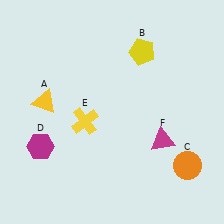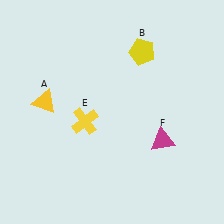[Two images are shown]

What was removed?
The orange circle (C), the magenta hexagon (D) were removed in Image 2.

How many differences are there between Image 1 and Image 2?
There are 2 differences between the two images.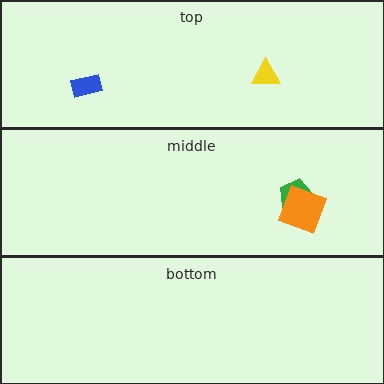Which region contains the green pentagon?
The middle region.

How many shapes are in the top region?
2.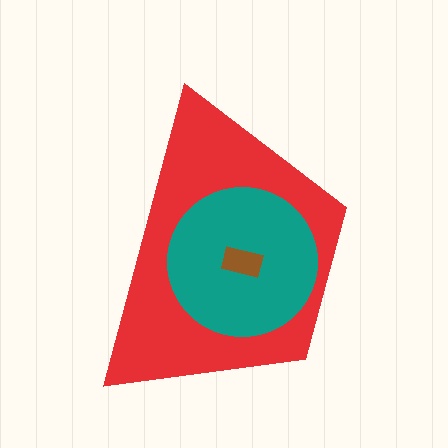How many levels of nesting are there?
3.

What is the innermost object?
The brown rectangle.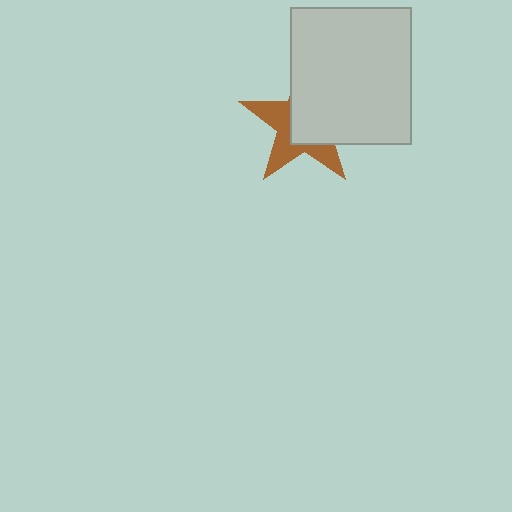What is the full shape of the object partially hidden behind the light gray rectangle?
The partially hidden object is a brown star.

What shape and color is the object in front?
The object in front is a light gray rectangle.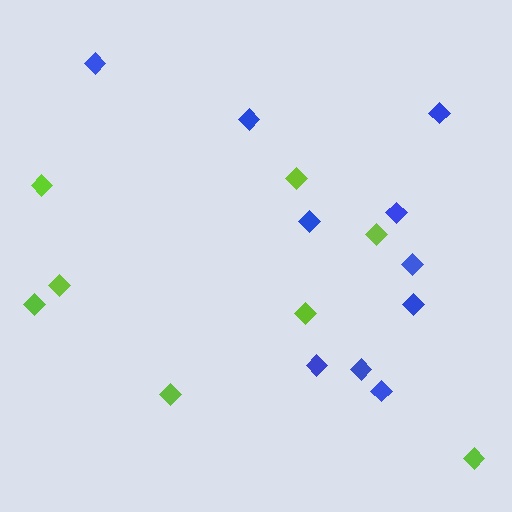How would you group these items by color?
There are 2 groups: one group of lime diamonds (8) and one group of blue diamonds (10).